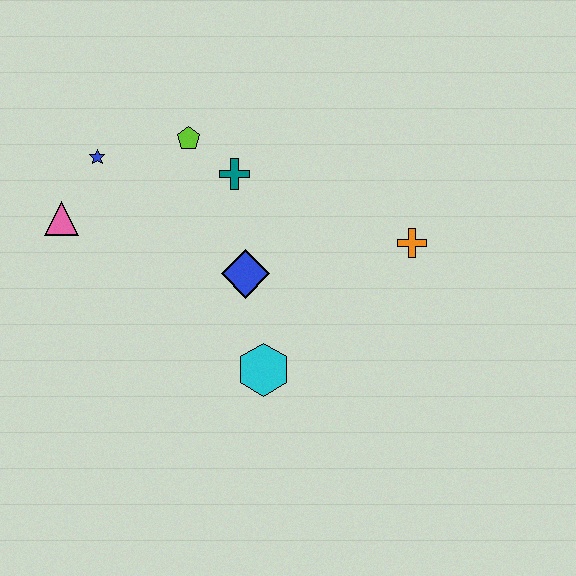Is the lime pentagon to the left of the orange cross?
Yes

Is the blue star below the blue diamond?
No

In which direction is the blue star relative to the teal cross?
The blue star is to the left of the teal cross.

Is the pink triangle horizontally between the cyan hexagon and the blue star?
No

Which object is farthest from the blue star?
The orange cross is farthest from the blue star.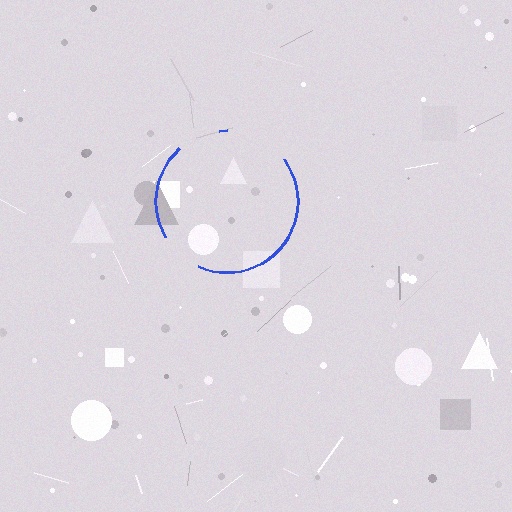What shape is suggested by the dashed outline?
The dashed outline suggests a circle.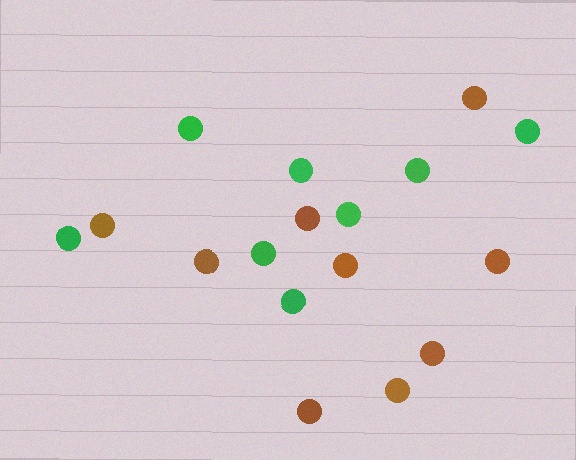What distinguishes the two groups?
There are 2 groups: one group of brown circles (9) and one group of green circles (8).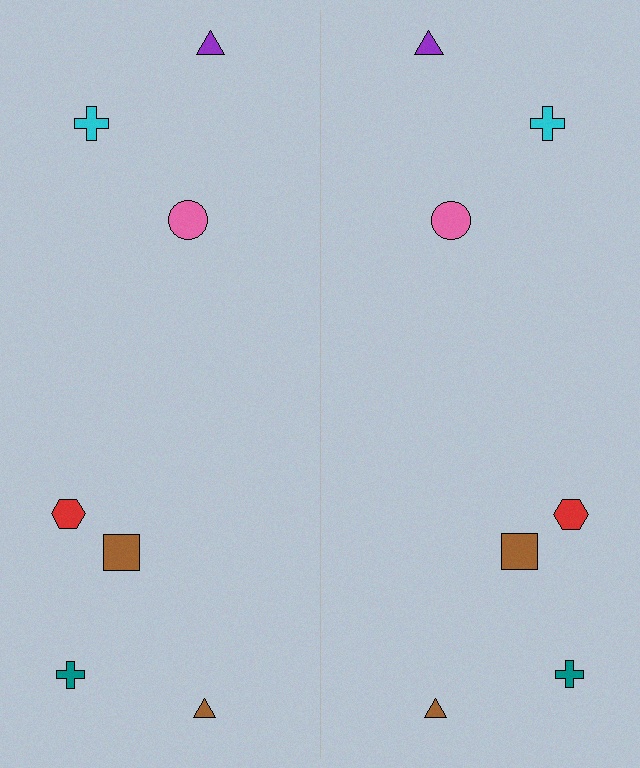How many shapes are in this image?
There are 14 shapes in this image.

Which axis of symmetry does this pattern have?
The pattern has a vertical axis of symmetry running through the center of the image.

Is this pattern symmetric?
Yes, this pattern has bilateral (reflection) symmetry.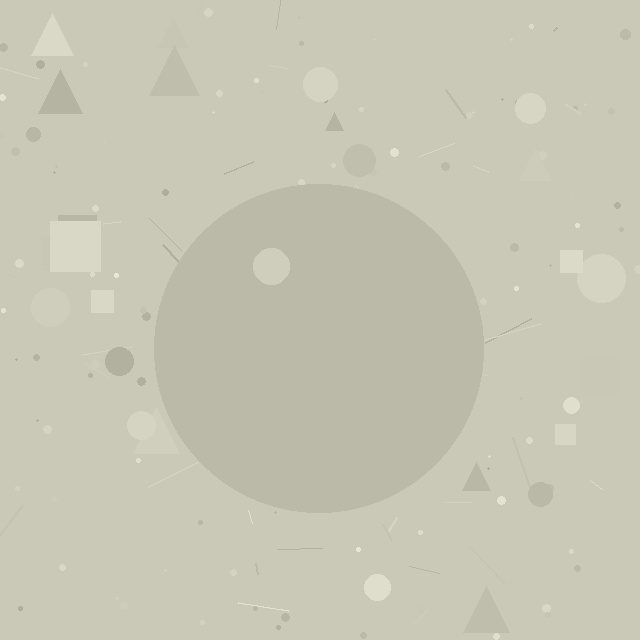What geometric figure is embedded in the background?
A circle is embedded in the background.